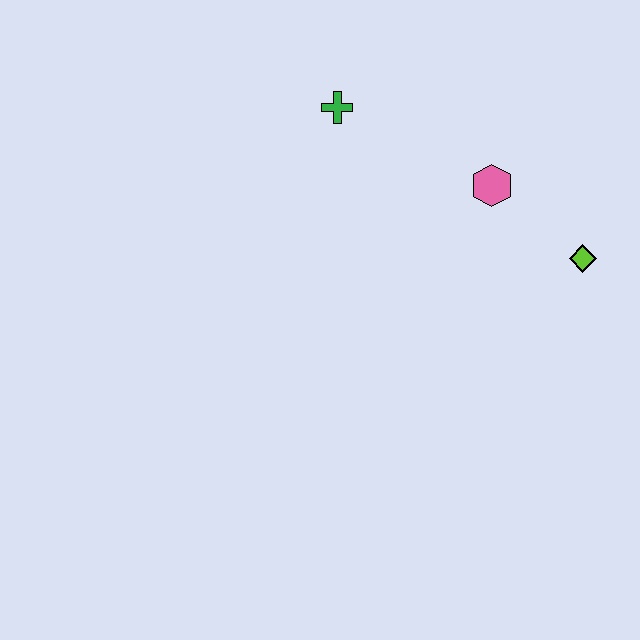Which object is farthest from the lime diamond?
The green cross is farthest from the lime diamond.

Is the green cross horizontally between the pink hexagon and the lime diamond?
No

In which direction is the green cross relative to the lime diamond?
The green cross is to the left of the lime diamond.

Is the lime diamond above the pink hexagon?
No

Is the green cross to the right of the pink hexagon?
No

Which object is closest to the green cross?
The pink hexagon is closest to the green cross.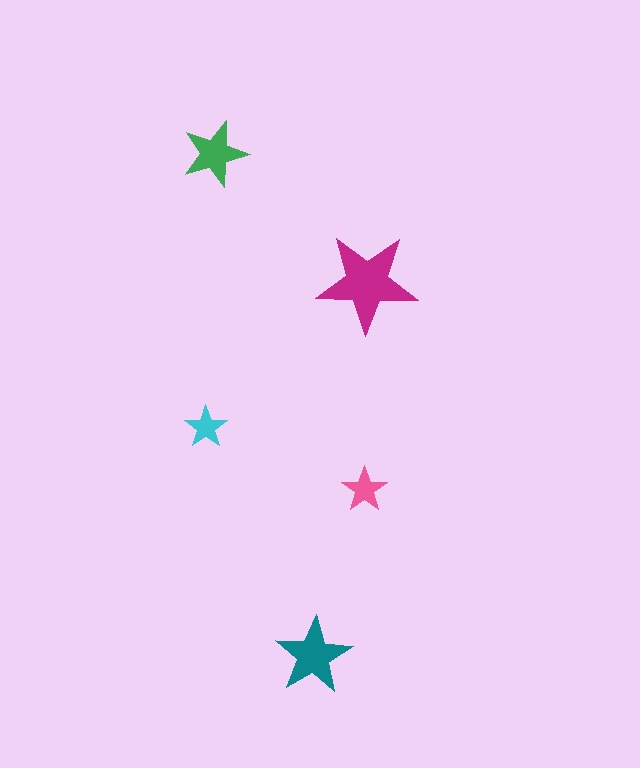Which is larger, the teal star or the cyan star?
The teal one.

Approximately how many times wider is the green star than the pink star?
About 1.5 times wider.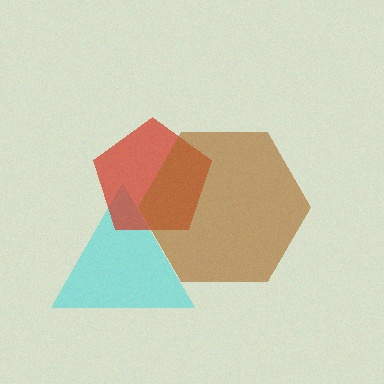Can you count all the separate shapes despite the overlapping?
Yes, there are 3 separate shapes.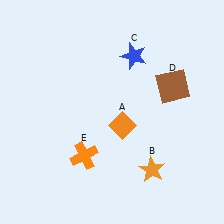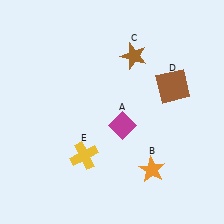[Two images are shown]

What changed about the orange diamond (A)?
In Image 1, A is orange. In Image 2, it changed to magenta.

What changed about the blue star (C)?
In Image 1, C is blue. In Image 2, it changed to brown.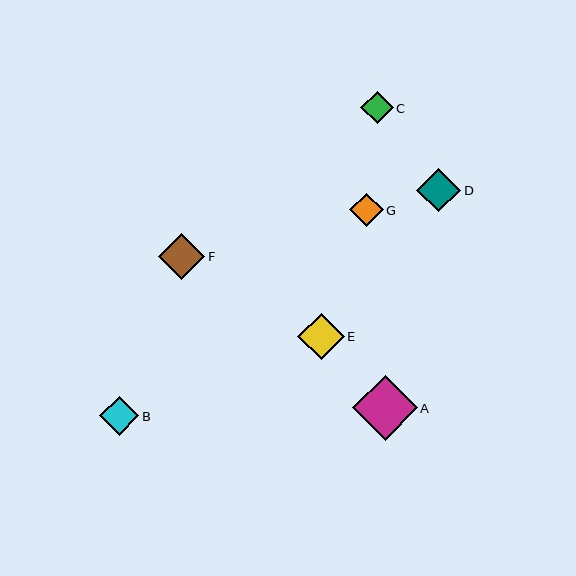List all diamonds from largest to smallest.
From largest to smallest: A, E, F, D, B, G, C.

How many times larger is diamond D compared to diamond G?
Diamond D is approximately 1.3 times the size of diamond G.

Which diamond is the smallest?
Diamond C is the smallest with a size of approximately 32 pixels.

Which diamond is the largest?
Diamond A is the largest with a size of approximately 64 pixels.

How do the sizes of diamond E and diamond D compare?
Diamond E and diamond D are approximately the same size.